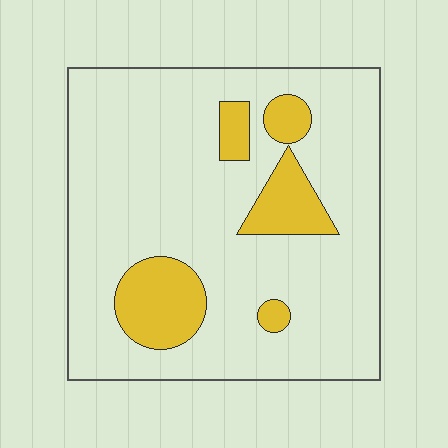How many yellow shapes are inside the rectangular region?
5.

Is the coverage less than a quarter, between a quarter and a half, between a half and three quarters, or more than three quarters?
Less than a quarter.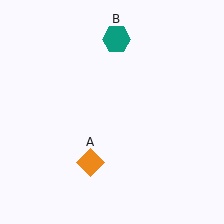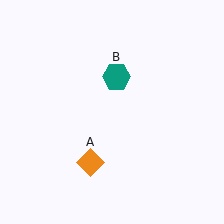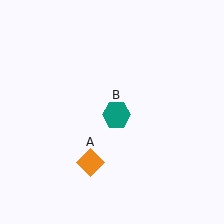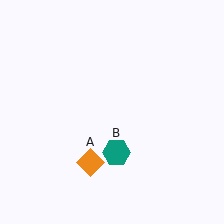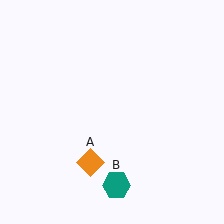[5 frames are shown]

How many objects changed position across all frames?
1 object changed position: teal hexagon (object B).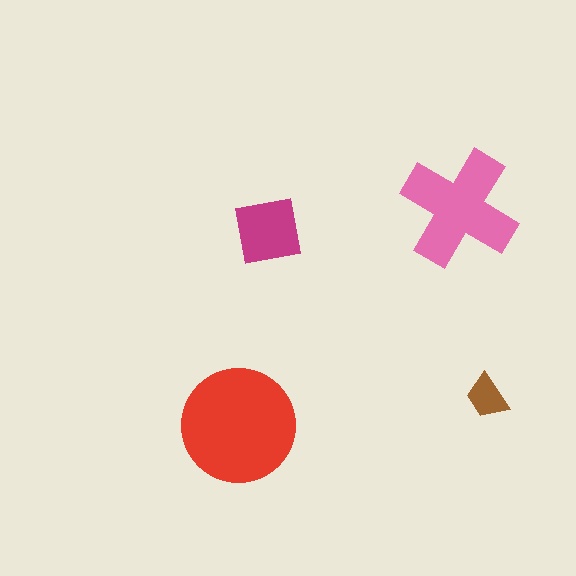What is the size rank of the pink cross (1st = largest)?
2nd.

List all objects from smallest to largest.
The brown trapezoid, the magenta square, the pink cross, the red circle.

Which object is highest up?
The pink cross is topmost.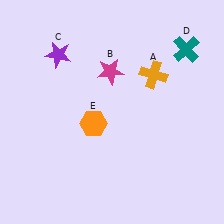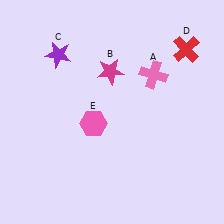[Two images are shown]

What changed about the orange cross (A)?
In Image 1, A is orange. In Image 2, it changed to pink.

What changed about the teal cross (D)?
In Image 1, D is teal. In Image 2, it changed to red.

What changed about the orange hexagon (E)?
In Image 1, E is orange. In Image 2, it changed to pink.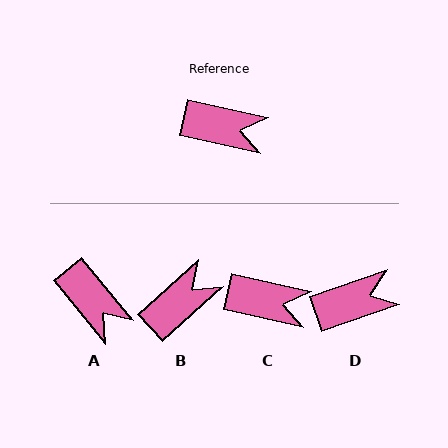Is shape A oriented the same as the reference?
No, it is off by about 39 degrees.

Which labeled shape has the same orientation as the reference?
C.